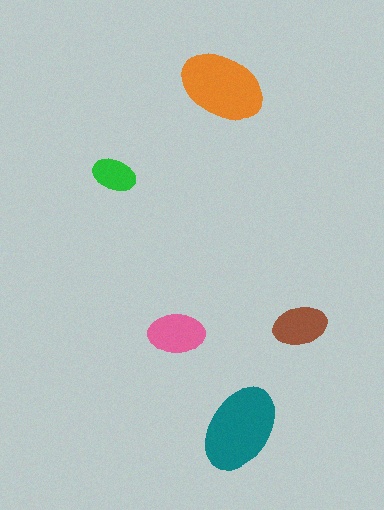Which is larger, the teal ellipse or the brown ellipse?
The teal one.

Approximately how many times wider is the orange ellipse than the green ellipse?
About 2 times wider.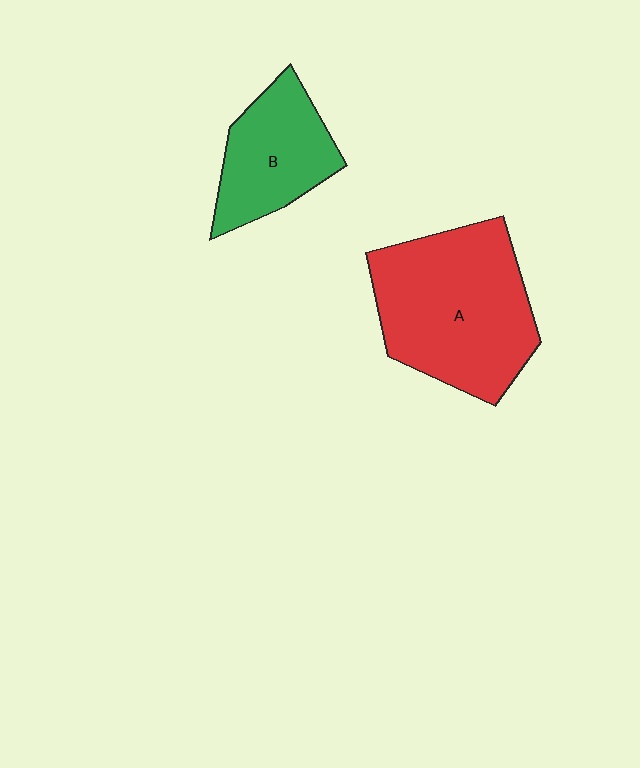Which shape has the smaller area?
Shape B (green).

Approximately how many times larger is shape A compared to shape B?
Approximately 1.8 times.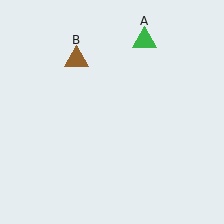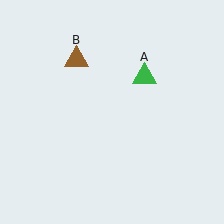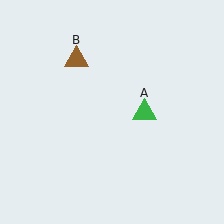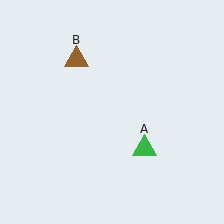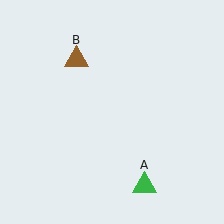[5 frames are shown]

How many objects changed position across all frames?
1 object changed position: green triangle (object A).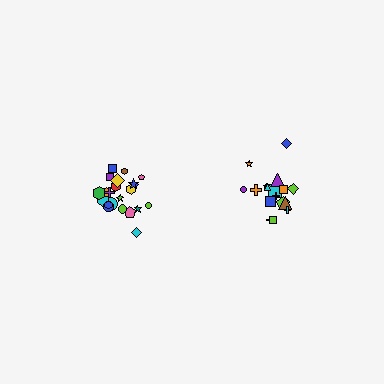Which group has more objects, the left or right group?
The left group.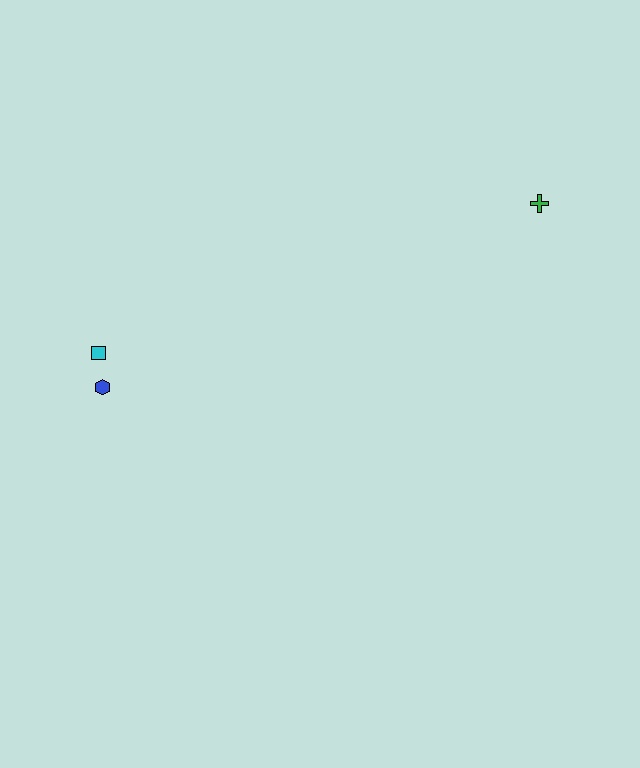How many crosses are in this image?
There is 1 cross.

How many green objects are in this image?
There is 1 green object.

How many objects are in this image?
There are 3 objects.